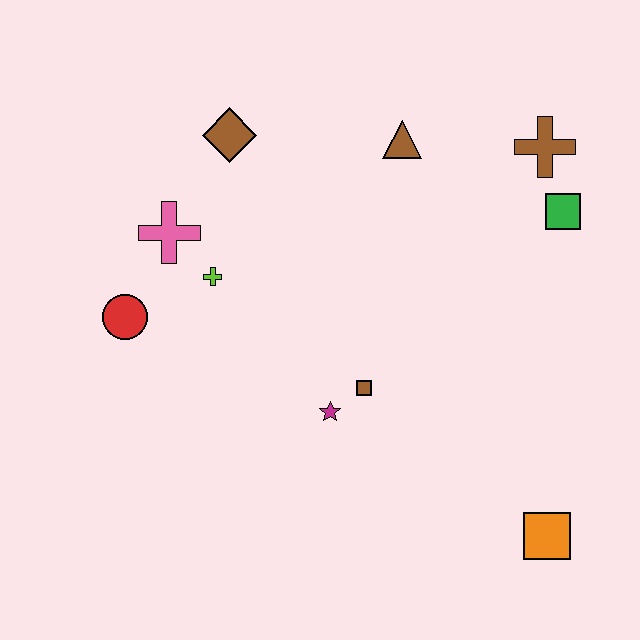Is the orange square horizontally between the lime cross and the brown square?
No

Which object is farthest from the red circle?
The orange square is farthest from the red circle.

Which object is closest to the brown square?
The magenta star is closest to the brown square.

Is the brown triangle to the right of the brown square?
Yes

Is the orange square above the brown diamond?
No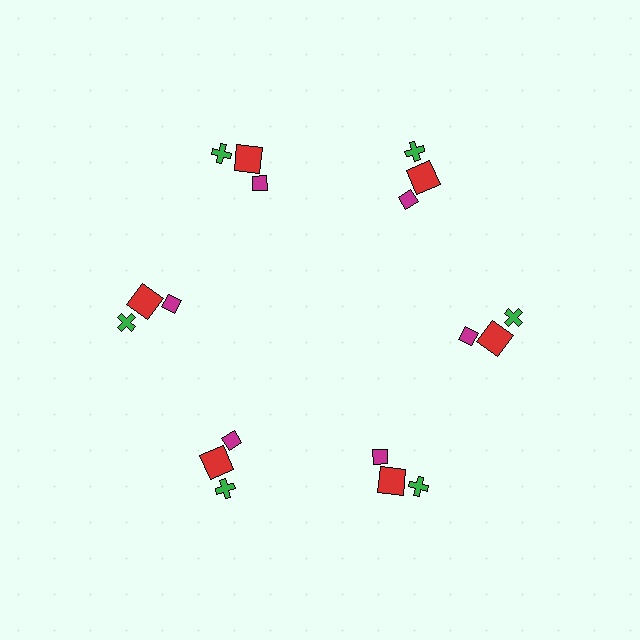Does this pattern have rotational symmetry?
Yes, this pattern has 6-fold rotational symmetry. It looks the same after rotating 60 degrees around the center.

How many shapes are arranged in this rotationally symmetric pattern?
There are 18 shapes, arranged in 6 groups of 3.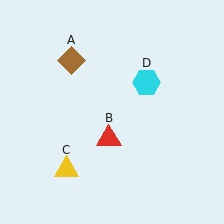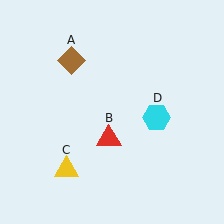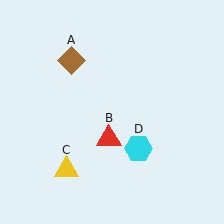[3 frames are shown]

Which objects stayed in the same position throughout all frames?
Brown diamond (object A) and red triangle (object B) and yellow triangle (object C) remained stationary.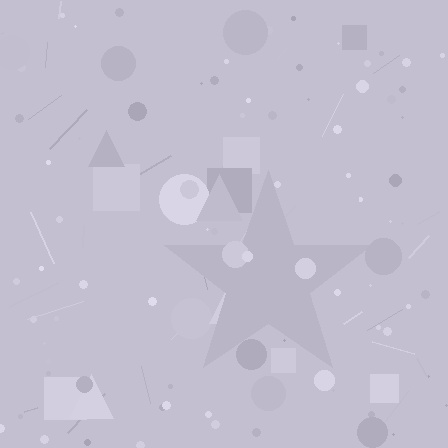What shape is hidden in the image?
A star is hidden in the image.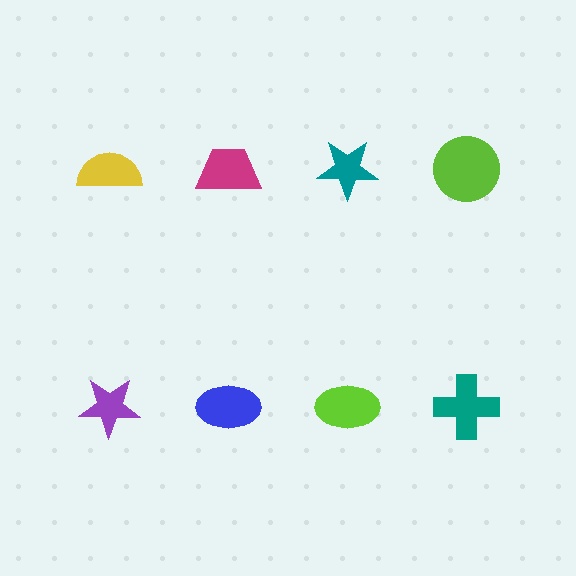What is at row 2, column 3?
A lime ellipse.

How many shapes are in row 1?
4 shapes.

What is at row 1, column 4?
A lime circle.